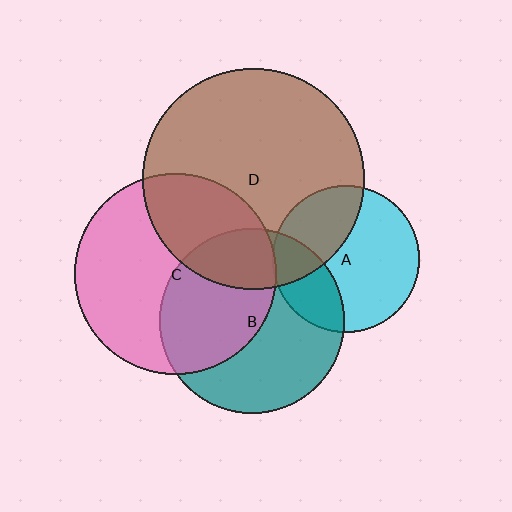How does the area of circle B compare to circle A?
Approximately 1.6 times.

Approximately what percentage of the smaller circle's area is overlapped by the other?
Approximately 25%.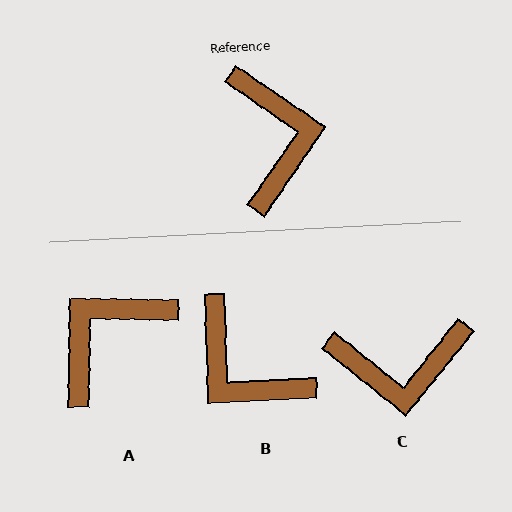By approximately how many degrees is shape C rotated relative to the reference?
Approximately 94 degrees clockwise.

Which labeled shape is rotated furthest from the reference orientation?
B, about 143 degrees away.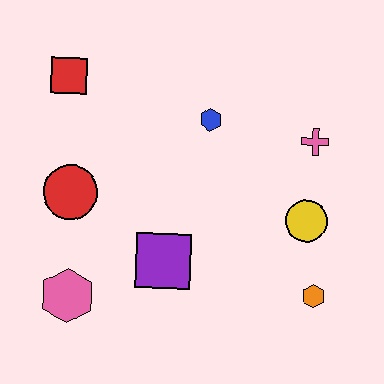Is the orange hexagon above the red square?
No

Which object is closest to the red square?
The red circle is closest to the red square.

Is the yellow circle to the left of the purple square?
No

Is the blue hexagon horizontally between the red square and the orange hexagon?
Yes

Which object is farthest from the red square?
The orange hexagon is farthest from the red square.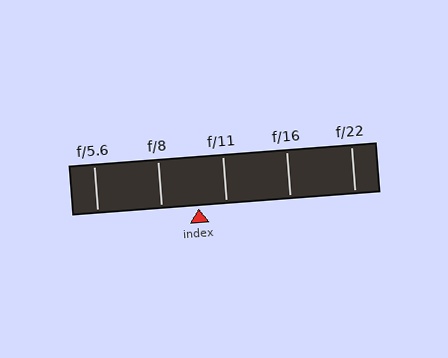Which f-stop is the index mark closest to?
The index mark is closest to f/11.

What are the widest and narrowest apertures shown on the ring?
The widest aperture shown is f/5.6 and the narrowest is f/22.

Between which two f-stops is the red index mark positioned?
The index mark is between f/8 and f/11.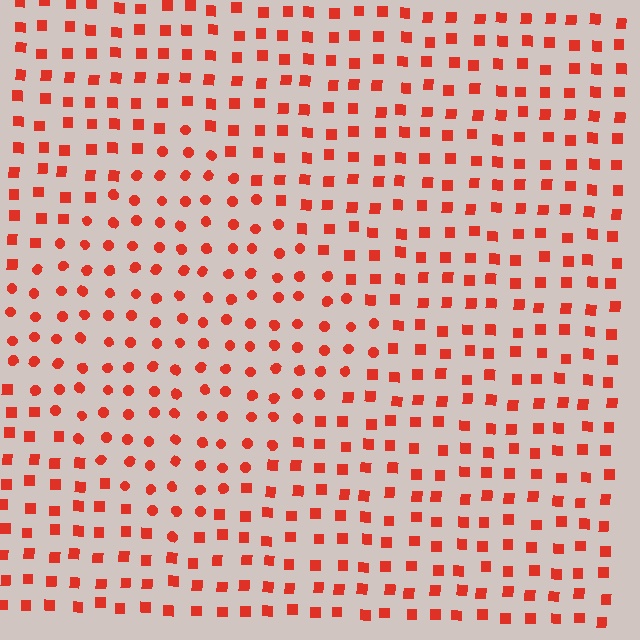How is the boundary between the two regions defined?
The boundary is defined by a change in element shape: circles inside vs. squares outside. All elements share the same color and spacing.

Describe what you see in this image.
The image is filled with small red elements arranged in a uniform grid. A diamond-shaped region contains circles, while the surrounding area contains squares. The boundary is defined purely by the change in element shape.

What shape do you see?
I see a diamond.